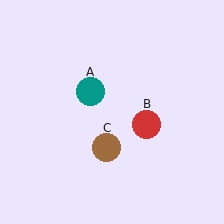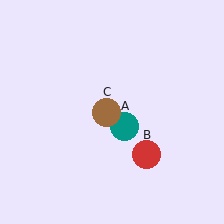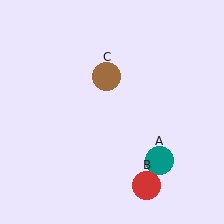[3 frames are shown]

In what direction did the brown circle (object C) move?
The brown circle (object C) moved up.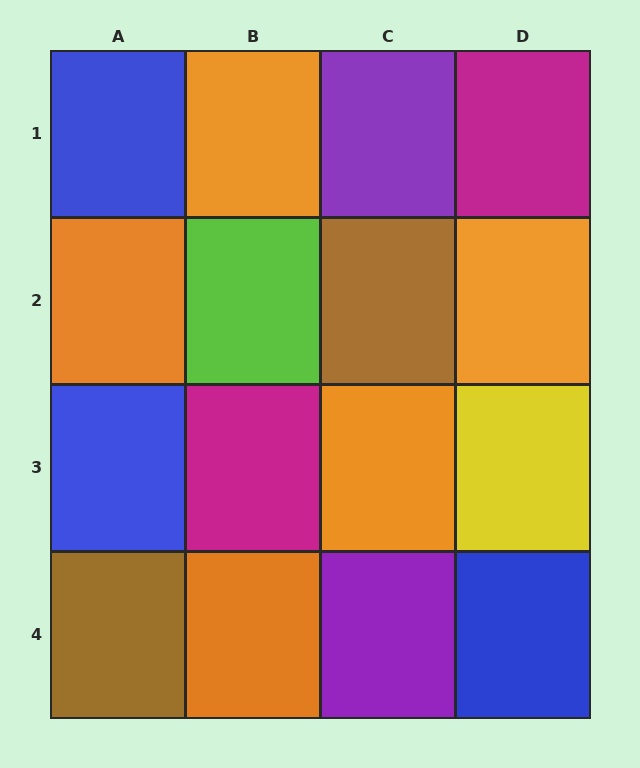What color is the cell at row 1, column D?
Magenta.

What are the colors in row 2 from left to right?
Orange, lime, brown, orange.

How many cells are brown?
2 cells are brown.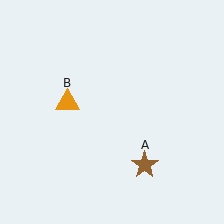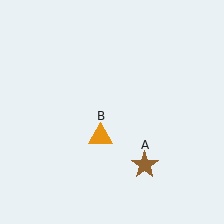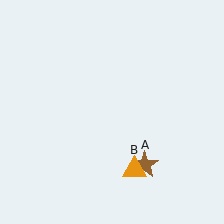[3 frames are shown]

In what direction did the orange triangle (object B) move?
The orange triangle (object B) moved down and to the right.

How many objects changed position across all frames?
1 object changed position: orange triangle (object B).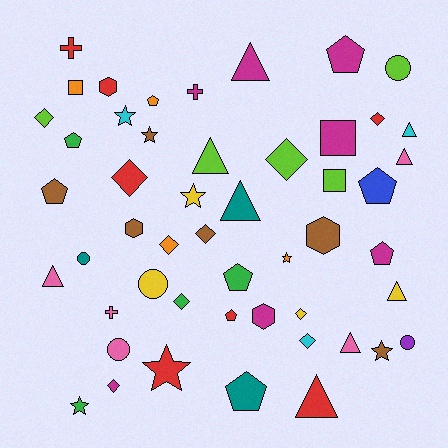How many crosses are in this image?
There are 3 crosses.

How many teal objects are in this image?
There are 3 teal objects.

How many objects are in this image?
There are 50 objects.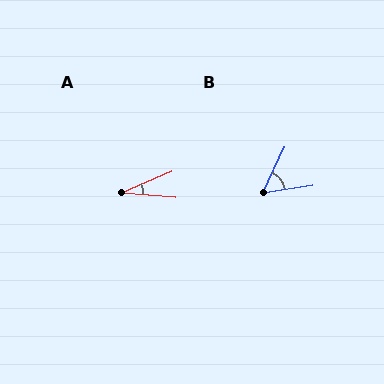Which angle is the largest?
B, at approximately 57 degrees.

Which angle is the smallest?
A, at approximately 28 degrees.